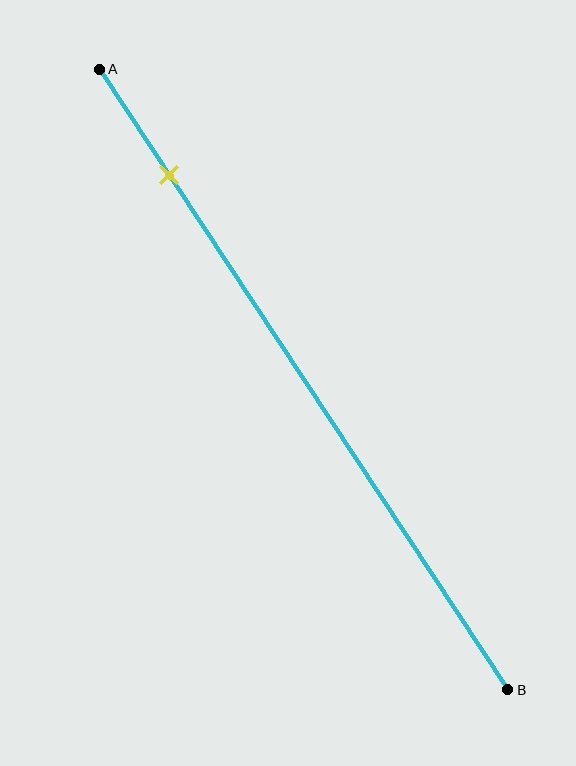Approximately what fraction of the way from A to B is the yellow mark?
The yellow mark is approximately 15% of the way from A to B.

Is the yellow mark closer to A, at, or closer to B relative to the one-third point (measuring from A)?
The yellow mark is closer to point A than the one-third point of segment AB.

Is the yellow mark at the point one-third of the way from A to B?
No, the mark is at about 15% from A, not at the 33% one-third point.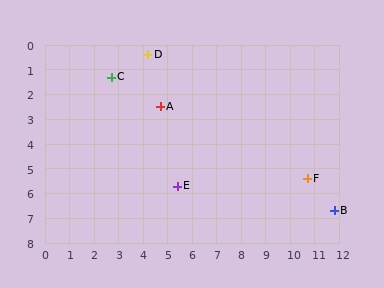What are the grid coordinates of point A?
Point A is at approximately (4.7, 2.5).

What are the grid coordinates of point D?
Point D is at approximately (4.2, 0.4).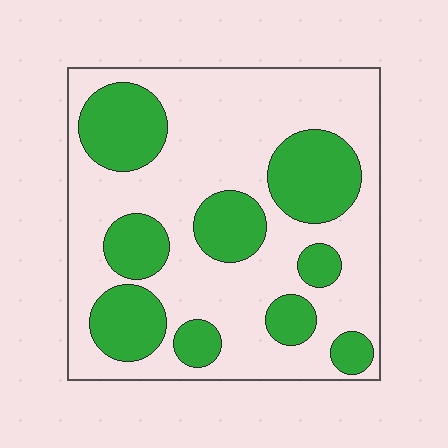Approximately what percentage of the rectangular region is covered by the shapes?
Approximately 35%.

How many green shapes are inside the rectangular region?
9.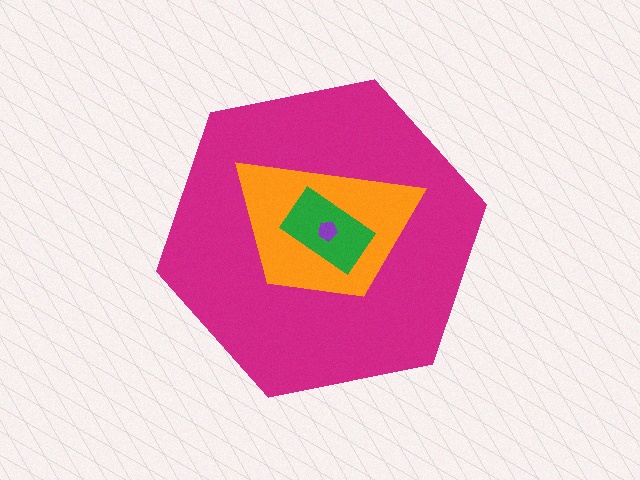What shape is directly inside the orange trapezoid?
The green rectangle.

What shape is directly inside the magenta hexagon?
The orange trapezoid.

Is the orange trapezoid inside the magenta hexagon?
Yes.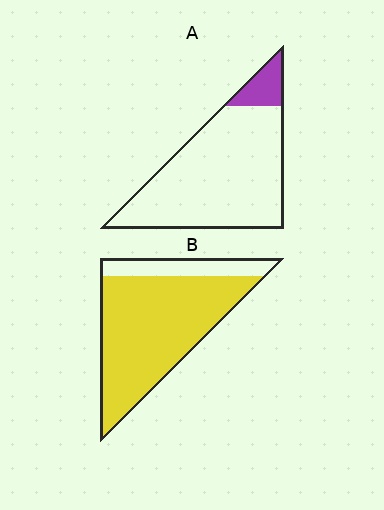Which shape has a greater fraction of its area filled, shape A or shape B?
Shape B.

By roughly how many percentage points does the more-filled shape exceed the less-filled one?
By roughly 70 percentage points (B over A).